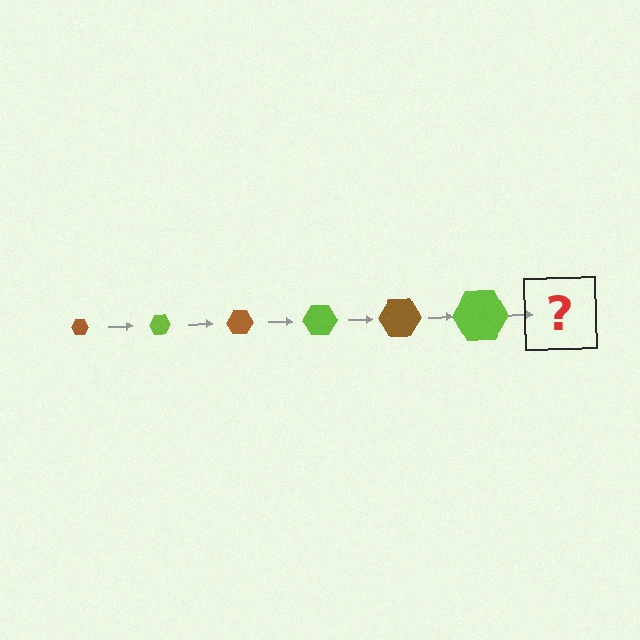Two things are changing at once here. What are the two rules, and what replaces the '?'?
The two rules are that the hexagon grows larger each step and the color cycles through brown and lime. The '?' should be a brown hexagon, larger than the previous one.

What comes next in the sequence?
The next element should be a brown hexagon, larger than the previous one.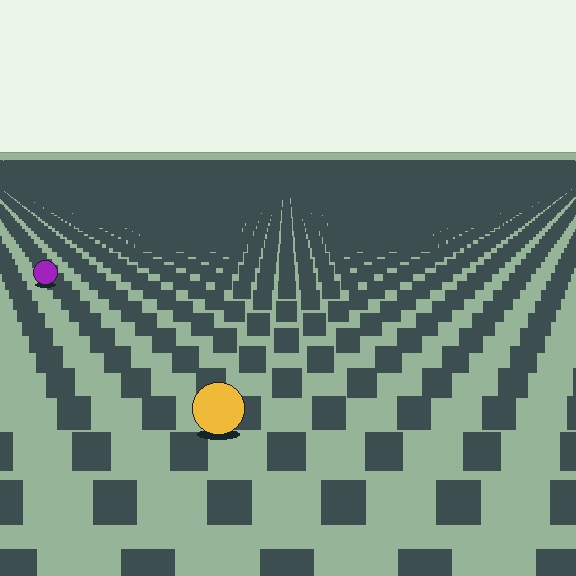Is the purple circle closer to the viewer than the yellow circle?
No. The yellow circle is closer — you can tell from the texture gradient: the ground texture is coarser near it.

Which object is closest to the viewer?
The yellow circle is closest. The texture marks near it are larger and more spread out.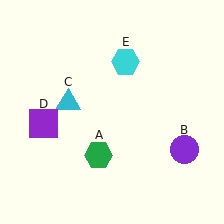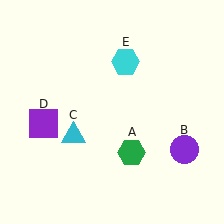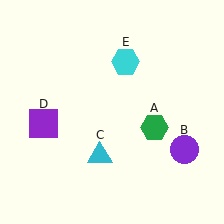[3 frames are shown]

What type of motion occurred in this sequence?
The green hexagon (object A), cyan triangle (object C) rotated counterclockwise around the center of the scene.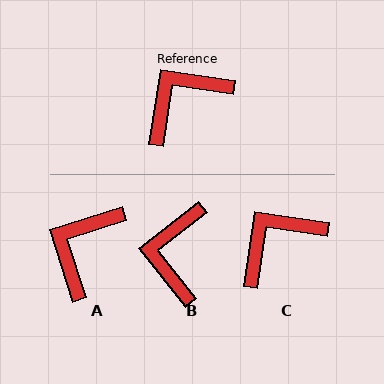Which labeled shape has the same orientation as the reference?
C.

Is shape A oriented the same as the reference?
No, it is off by about 26 degrees.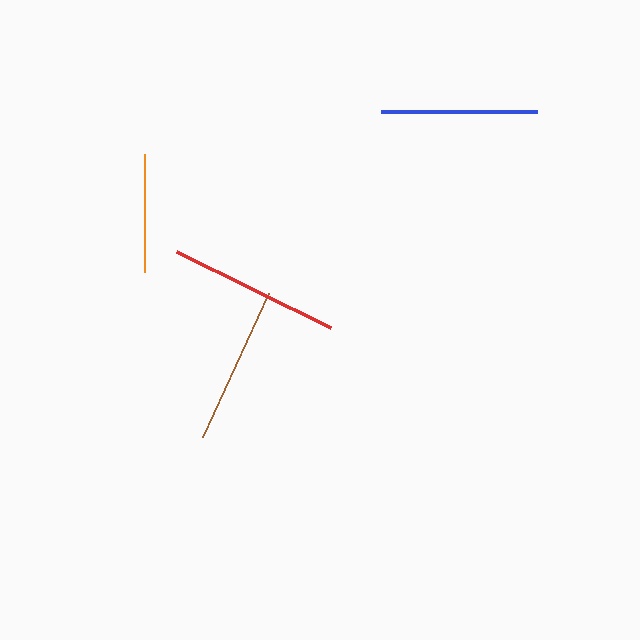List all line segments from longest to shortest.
From longest to shortest: red, brown, blue, orange.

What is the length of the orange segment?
The orange segment is approximately 117 pixels long.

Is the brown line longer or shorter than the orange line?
The brown line is longer than the orange line.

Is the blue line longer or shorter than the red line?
The red line is longer than the blue line.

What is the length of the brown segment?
The brown segment is approximately 159 pixels long.